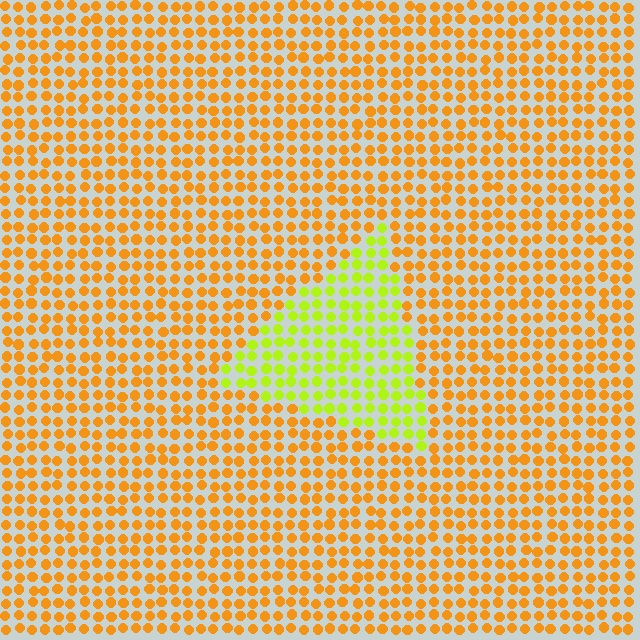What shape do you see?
I see a triangle.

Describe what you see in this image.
The image is filled with small orange elements in a uniform arrangement. A triangle-shaped region is visible where the elements are tinted to a slightly different hue, forming a subtle color boundary.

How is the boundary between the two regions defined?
The boundary is defined purely by a slight shift in hue (about 45 degrees). Spacing, size, and orientation are identical on both sides.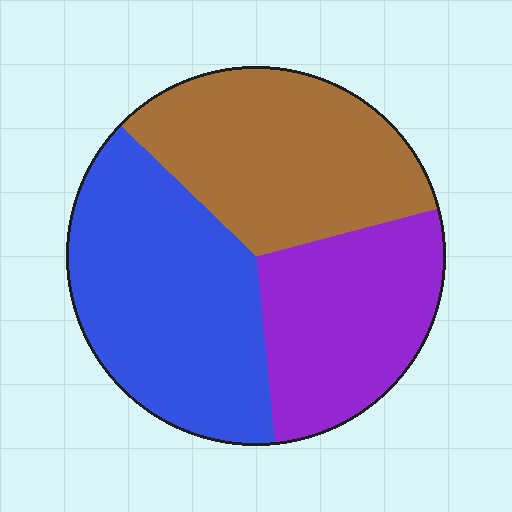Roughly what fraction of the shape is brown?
Brown takes up about one third (1/3) of the shape.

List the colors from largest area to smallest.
From largest to smallest: blue, brown, purple.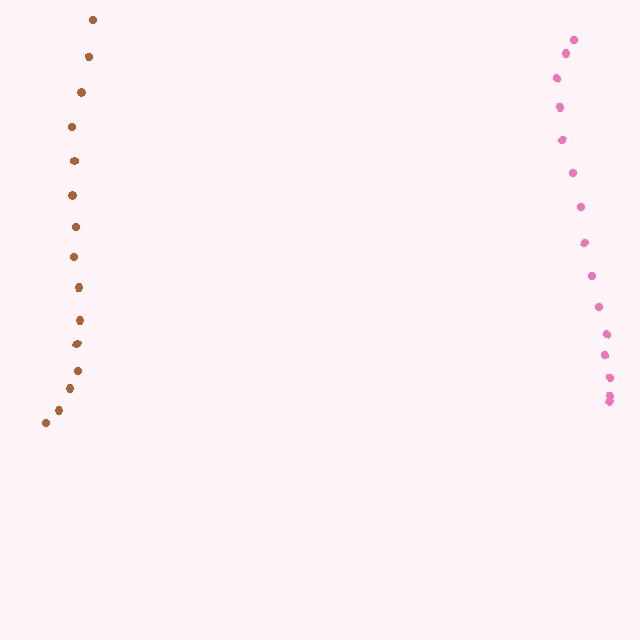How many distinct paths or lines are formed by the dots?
There are 2 distinct paths.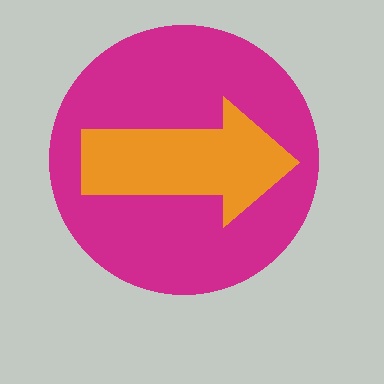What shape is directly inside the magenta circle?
The orange arrow.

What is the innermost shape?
The orange arrow.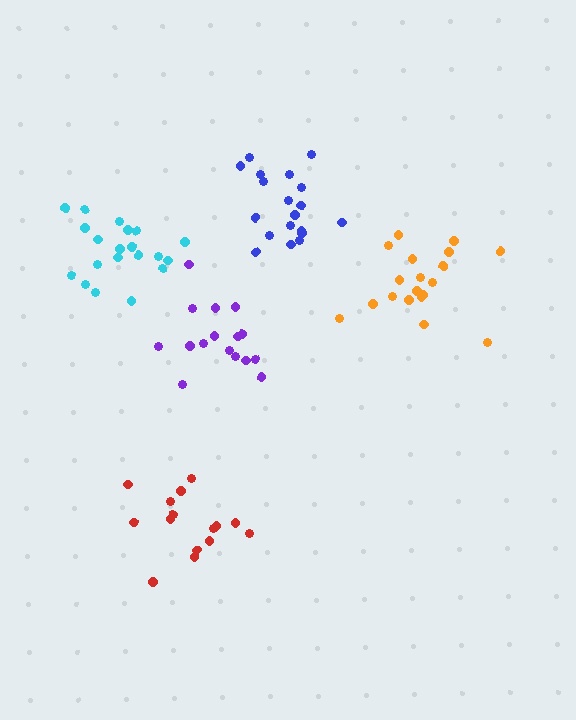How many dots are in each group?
Group 1: 16 dots, Group 2: 19 dots, Group 3: 15 dots, Group 4: 20 dots, Group 5: 19 dots (89 total).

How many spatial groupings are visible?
There are 5 spatial groupings.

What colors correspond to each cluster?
The clusters are colored: purple, blue, red, cyan, orange.